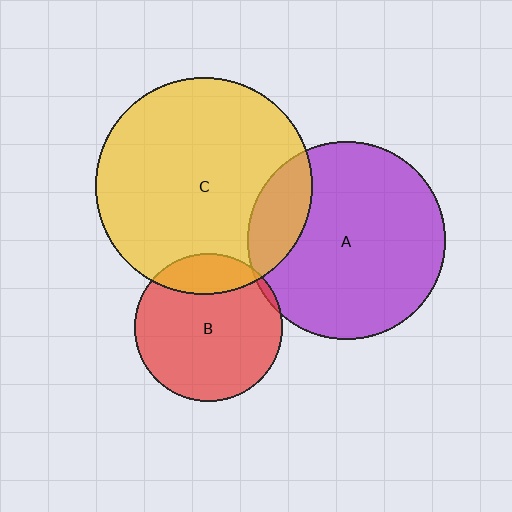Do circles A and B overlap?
Yes.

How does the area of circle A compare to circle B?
Approximately 1.8 times.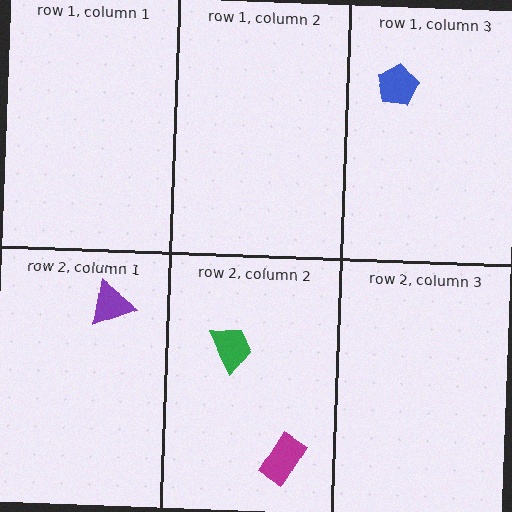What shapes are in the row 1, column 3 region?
The blue pentagon.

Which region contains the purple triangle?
The row 2, column 1 region.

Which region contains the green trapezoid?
The row 2, column 2 region.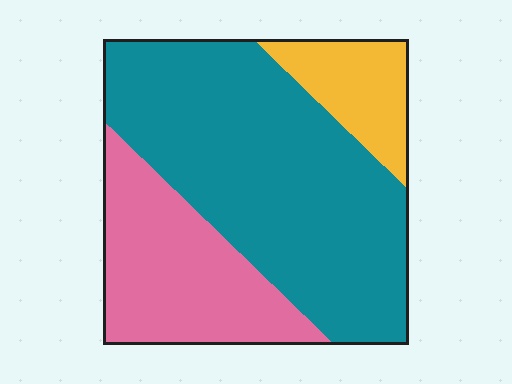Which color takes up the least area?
Yellow, at roughly 15%.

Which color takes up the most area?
Teal, at roughly 60%.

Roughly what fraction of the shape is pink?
Pink takes up about one quarter (1/4) of the shape.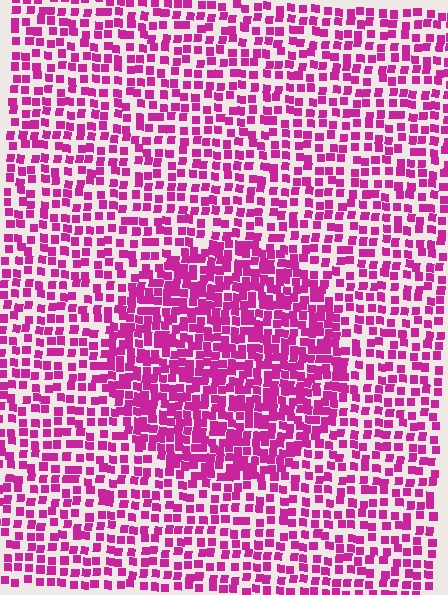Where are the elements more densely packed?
The elements are more densely packed inside the circle boundary.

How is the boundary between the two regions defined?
The boundary is defined by a change in element density (approximately 1.8x ratio). All elements are the same color, size, and shape.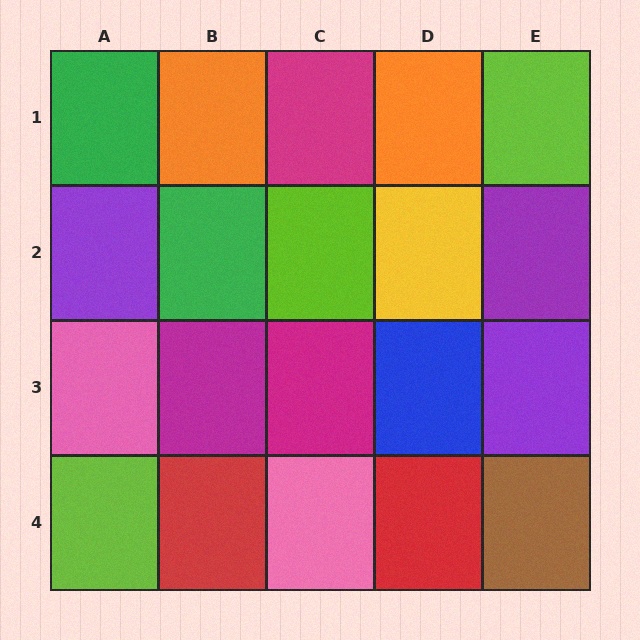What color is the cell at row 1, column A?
Green.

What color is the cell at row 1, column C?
Magenta.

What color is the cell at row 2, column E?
Purple.